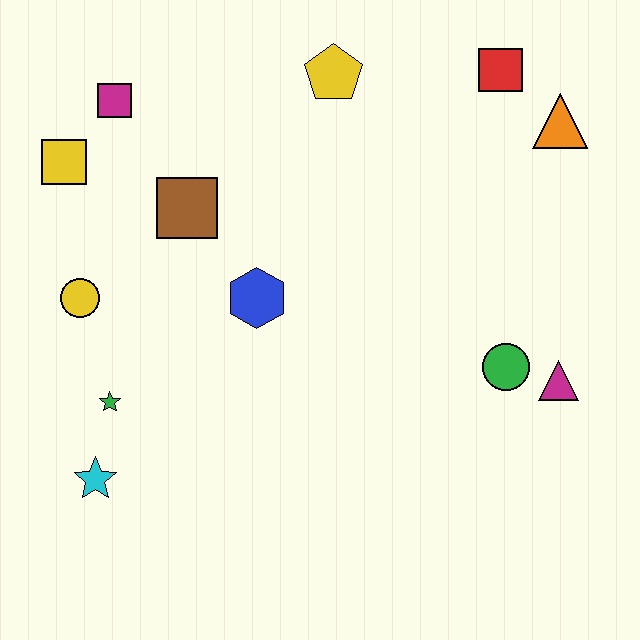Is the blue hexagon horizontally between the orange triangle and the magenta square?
Yes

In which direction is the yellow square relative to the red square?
The yellow square is to the left of the red square.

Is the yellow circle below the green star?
No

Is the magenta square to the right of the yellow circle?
Yes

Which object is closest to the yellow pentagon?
The red square is closest to the yellow pentagon.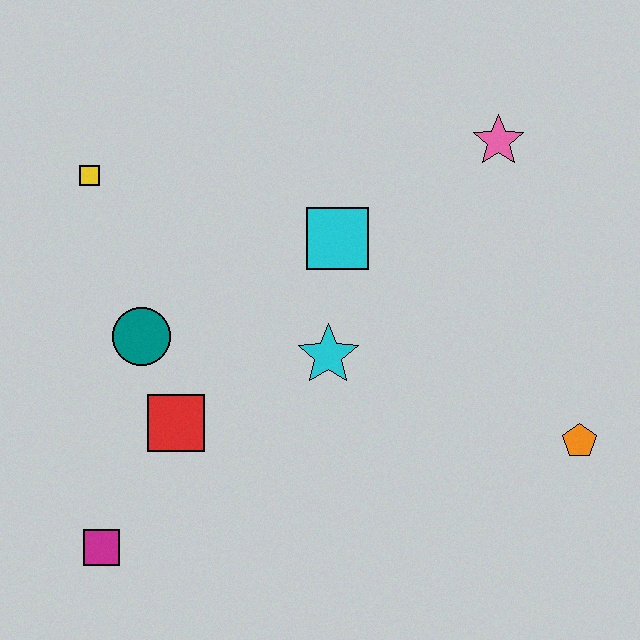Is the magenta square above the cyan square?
No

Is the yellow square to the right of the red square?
No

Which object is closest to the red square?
The teal circle is closest to the red square.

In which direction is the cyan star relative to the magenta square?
The cyan star is to the right of the magenta square.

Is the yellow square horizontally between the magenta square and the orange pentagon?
No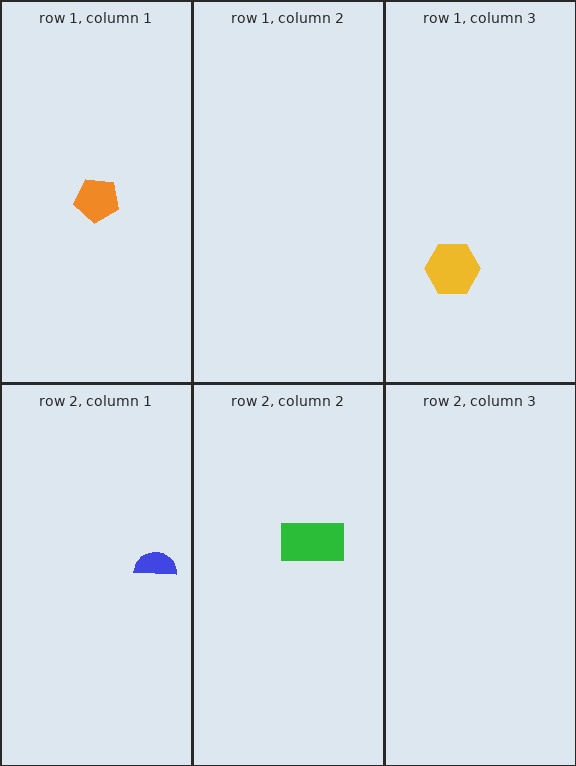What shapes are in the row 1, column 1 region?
The orange pentagon.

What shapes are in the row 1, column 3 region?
The yellow hexagon.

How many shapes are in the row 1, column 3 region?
1.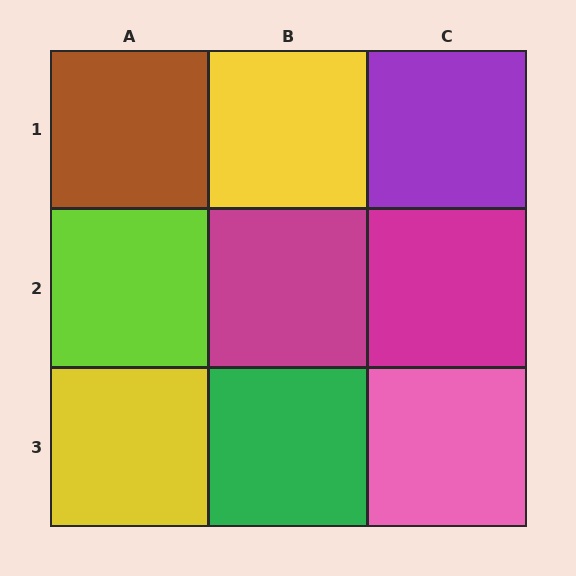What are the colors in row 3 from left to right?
Yellow, green, pink.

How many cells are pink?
1 cell is pink.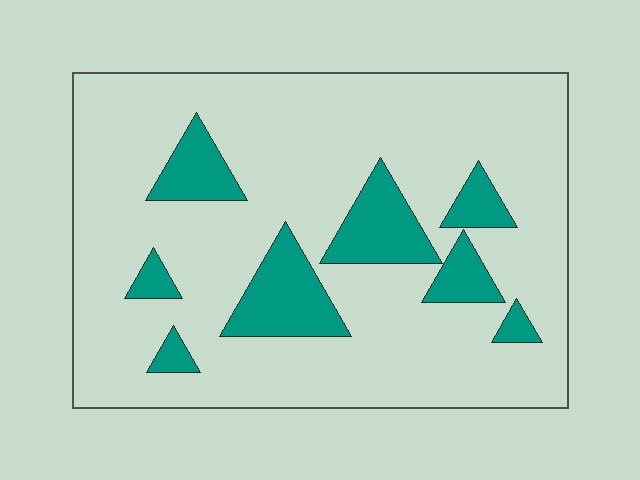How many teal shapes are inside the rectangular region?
8.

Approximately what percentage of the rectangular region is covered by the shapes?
Approximately 15%.